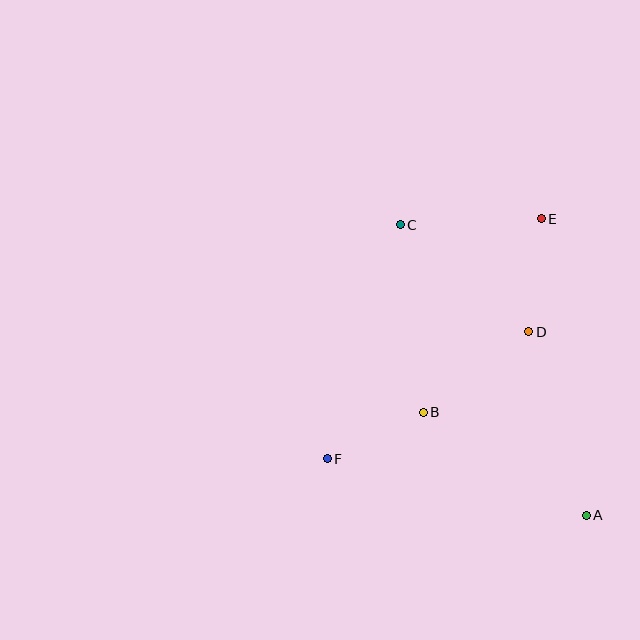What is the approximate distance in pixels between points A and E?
The distance between A and E is approximately 300 pixels.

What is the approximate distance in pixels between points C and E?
The distance between C and E is approximately 141 pixels.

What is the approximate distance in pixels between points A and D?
The distance between A and D is approximately 192 pixels.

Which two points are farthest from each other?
Points A and C are farthest from each other.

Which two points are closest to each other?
Points B and F are closest to each other.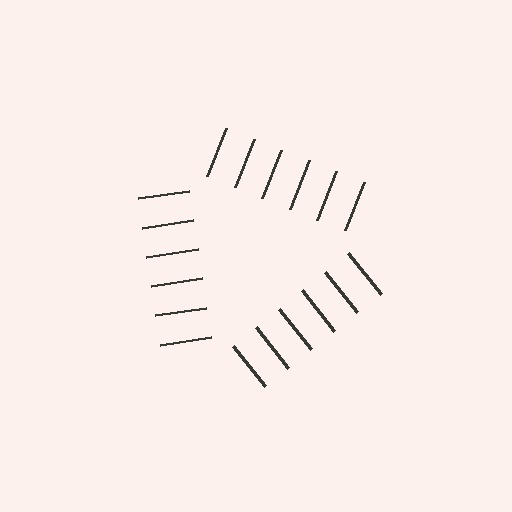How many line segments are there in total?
18 — 6 along each of the 3 edges.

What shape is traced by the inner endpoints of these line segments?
An illusory triangle — the line segments terminate on its edges but no continuous stroke is drawn.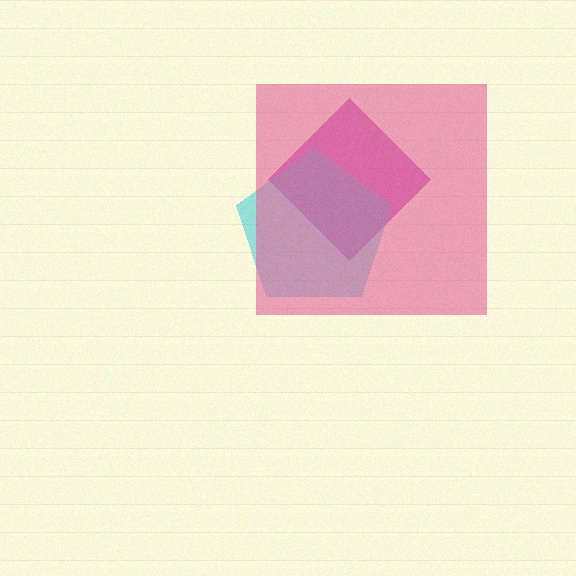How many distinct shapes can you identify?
There are 3 distinct shapes: a magenta diamond, a cyan pentagon, a pink square.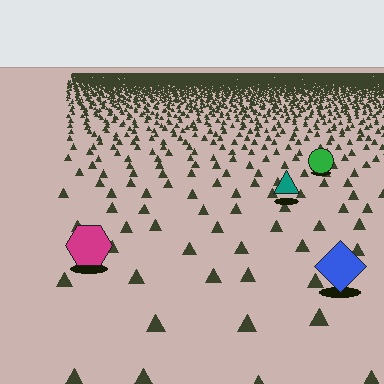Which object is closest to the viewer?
The blue diamond is closest. The texture marks near it are larger and more spread out.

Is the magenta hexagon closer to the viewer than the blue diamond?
No. The blue diamond is closer — you can tell from the texture gradient: the ground texture is coarser near it.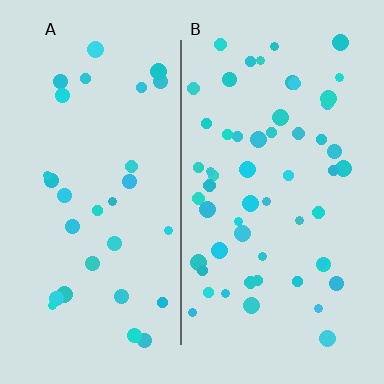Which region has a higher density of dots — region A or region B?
B (the right).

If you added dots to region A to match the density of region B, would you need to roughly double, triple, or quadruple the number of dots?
Approximately double.